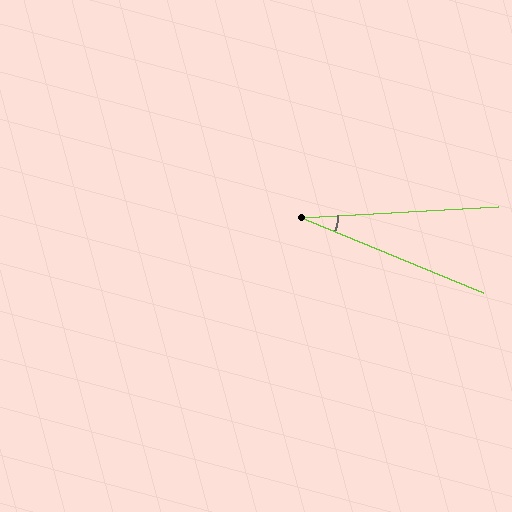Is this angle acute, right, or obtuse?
It is acute.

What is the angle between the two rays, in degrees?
Approximately 26 degrees.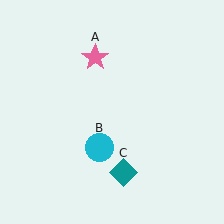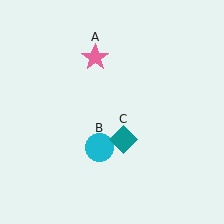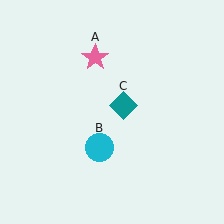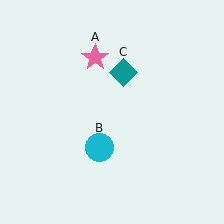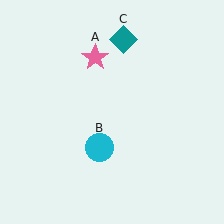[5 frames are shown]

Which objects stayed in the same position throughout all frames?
Pink star (object A) and cyan circle (object B) remained stationary.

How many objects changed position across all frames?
1 object changed position: teal diamond (object C).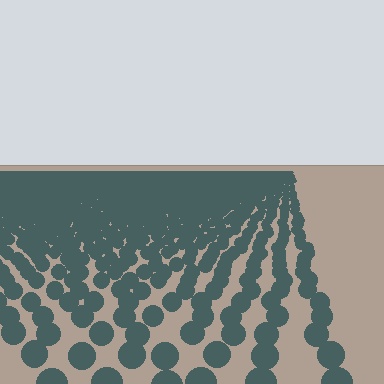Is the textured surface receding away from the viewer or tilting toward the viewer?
The surface is receding away from the viewer. Texture elements get smaller and denser toward the top.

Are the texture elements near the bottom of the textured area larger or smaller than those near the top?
Larger. Near the bottom, elements are closer to the viewer and appear at a bigger on-screen size.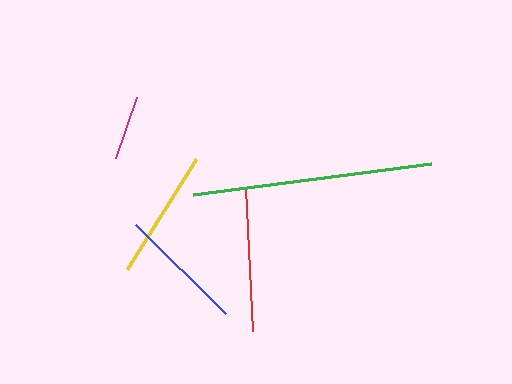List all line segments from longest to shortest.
From longest to shortest: green, red, yellow, blue, magenta.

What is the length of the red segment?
The red segment is approximately 143 pixels long.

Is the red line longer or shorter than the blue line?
The red line is longer than the blue line.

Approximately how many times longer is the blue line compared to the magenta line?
The blue line is approximately 2.0 times the length of the magenta line.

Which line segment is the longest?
The green line is the longest at approximately 240 pixels.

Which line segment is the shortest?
The magenta line is the shortest at approximately 64 pixels.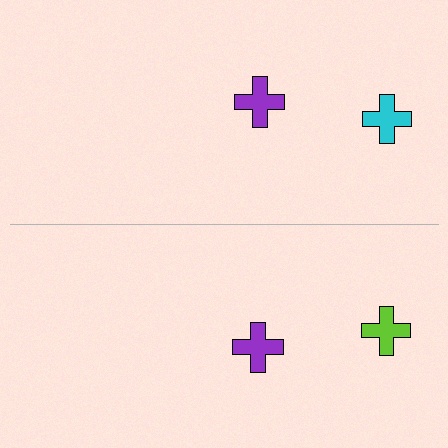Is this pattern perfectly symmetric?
No, the pattern is not perfectly symmetric. The lime cross on the bottom side breaks the symmetry — its mirror counterpart is cyan.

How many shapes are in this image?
There are 4 shapes in this image.